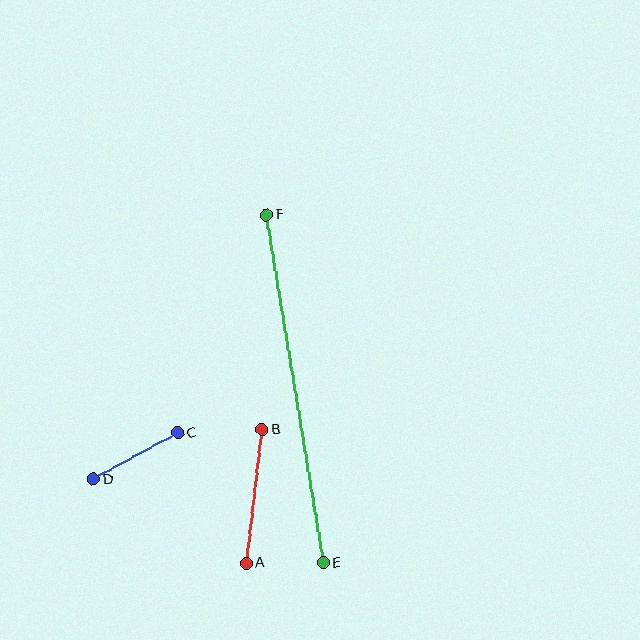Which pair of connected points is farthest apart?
Points E and F are farthest apart.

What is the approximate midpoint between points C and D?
The midpoint is at approximately (136, 456) pixels.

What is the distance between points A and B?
The distance is approximately 134 pixels.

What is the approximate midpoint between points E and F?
The midpoint is at approximately (295, 389) pixels.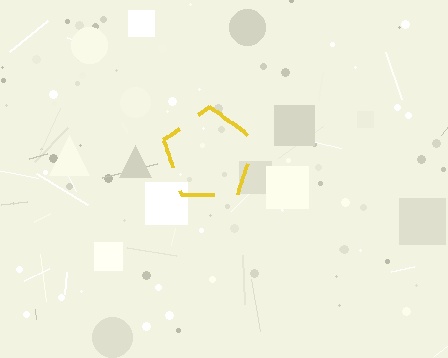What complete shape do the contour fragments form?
The contour fragments form a pentagon.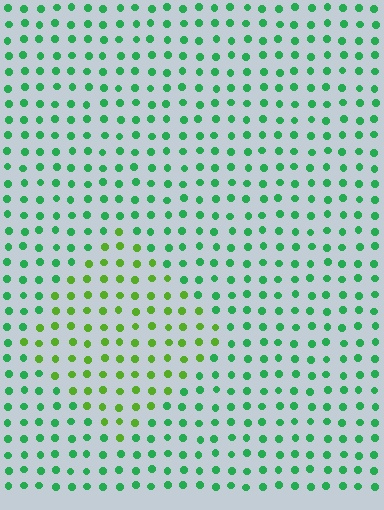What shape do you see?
I see a diamond.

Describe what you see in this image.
The image is filled with small green elements in a uniform arrangement. A diamond-shaped region is visible where the elements are tinted to a slightly different hue, forming a subtle color boundary.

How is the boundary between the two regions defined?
The boundary is defined purely by a slight shift in hue (about 41 degrees). Spacing, size, and orientation are identical on both sides.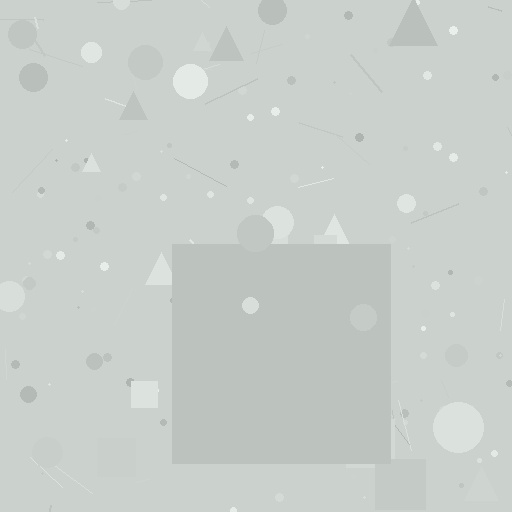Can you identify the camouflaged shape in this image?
The camouflaged shape is a square.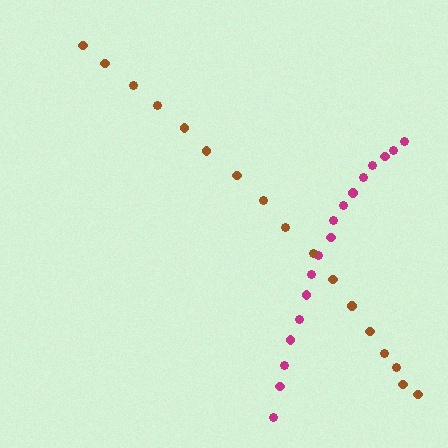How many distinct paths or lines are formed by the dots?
There are 2 distinct paths.